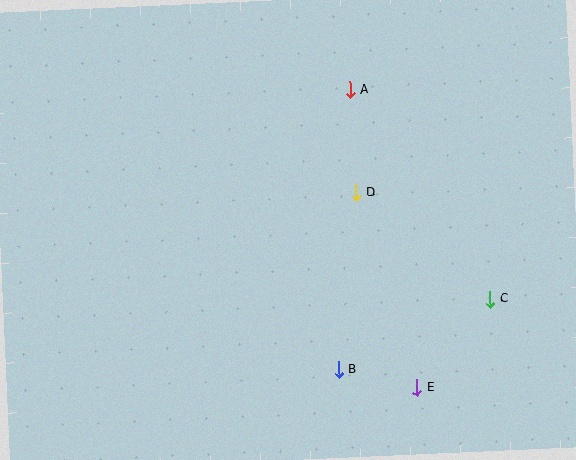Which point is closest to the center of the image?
Point D at (356, 193) is closest to the center.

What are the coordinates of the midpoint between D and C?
The midpoint between D and C is at (423, 246).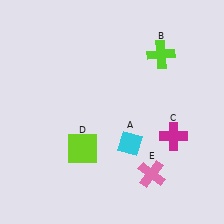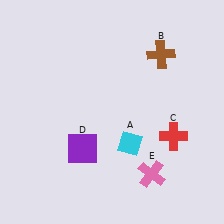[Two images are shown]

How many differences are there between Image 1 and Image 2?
There are 3 differences between the two images.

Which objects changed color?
B changed from lime to brown. C changed from magenta to red. D changed from lime to purple.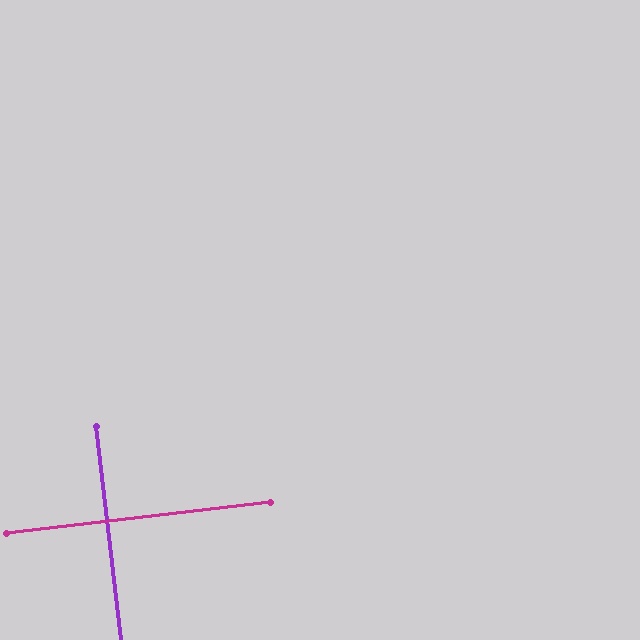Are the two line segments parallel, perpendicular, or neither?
Perpendicular — they meet at approximately 90°.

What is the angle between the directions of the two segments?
Approximately 90 degrees.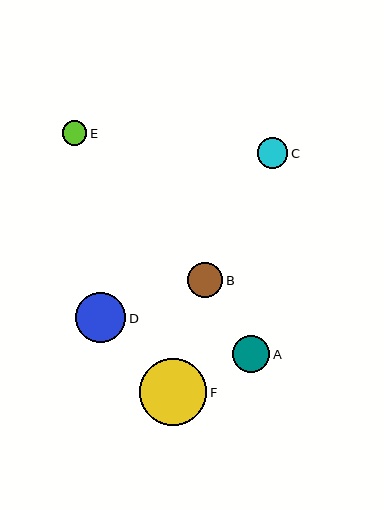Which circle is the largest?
Circle F is the largest with a size of approximately 67 pixels.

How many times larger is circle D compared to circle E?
Circle D is approximately 2.1 times the size of circle E.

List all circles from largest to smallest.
From largest to smallest: F, D, A, B, C, E.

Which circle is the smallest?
Circle E is the smallest with a size of approximately 24 pixels.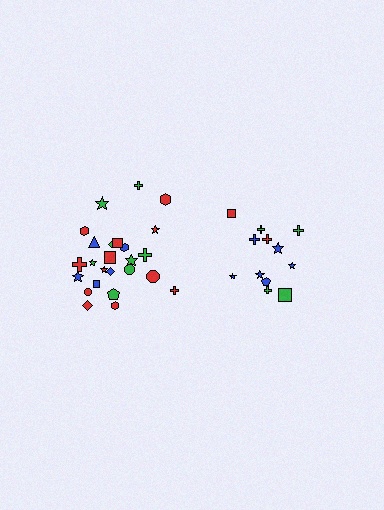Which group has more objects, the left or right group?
The left group.